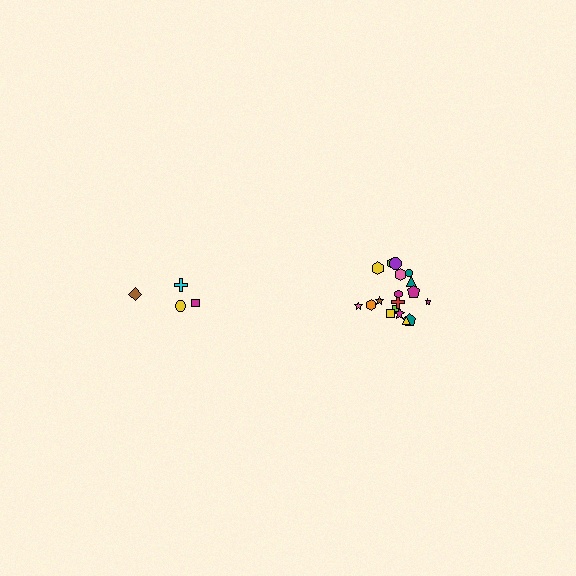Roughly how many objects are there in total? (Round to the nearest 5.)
Roughly 20 objects in total.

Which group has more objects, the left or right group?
The right group.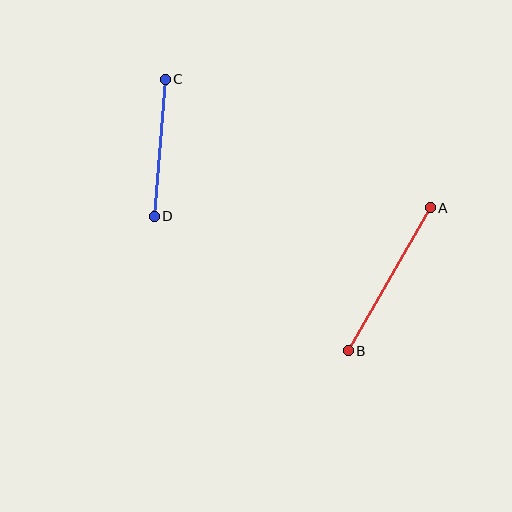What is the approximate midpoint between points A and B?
The midpoint is at approximately (389, 279) pixels.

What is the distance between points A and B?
The distance is approximately 165 pixels.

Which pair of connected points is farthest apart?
Points A and B are farthest apart.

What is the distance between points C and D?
The distance is approximately 138 pixels.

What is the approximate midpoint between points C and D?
The midpoint is at approximately (160, 148) pixels.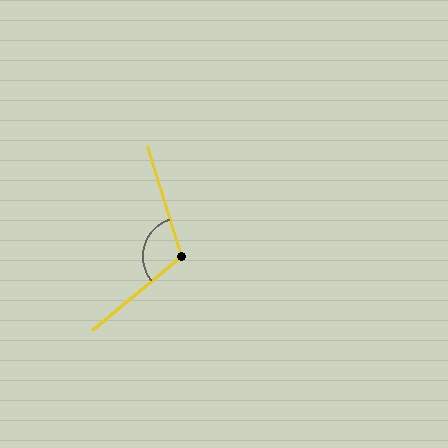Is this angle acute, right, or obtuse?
It is obtuse.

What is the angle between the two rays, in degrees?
Approximately 113 degrees.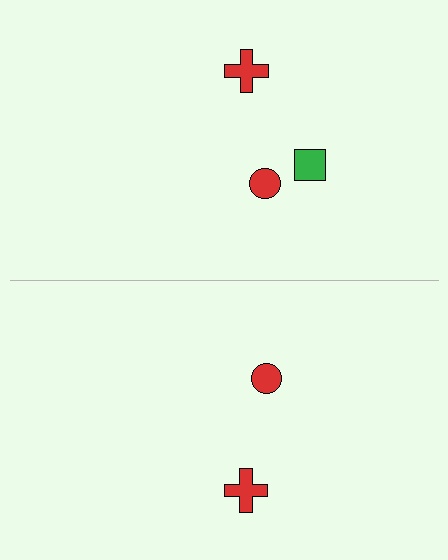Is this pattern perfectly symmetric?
No, the pattern is not perfectly symmetric. A green square is missing from the bottom side.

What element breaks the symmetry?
A green square is missing from the bottom side.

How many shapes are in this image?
There are 5 shapes in this image.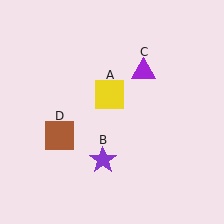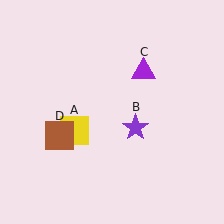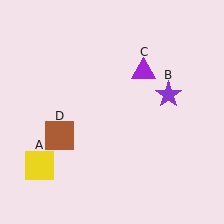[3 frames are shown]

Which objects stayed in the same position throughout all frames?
Purple triangle (object C) and brown square (object D) remained stationary.